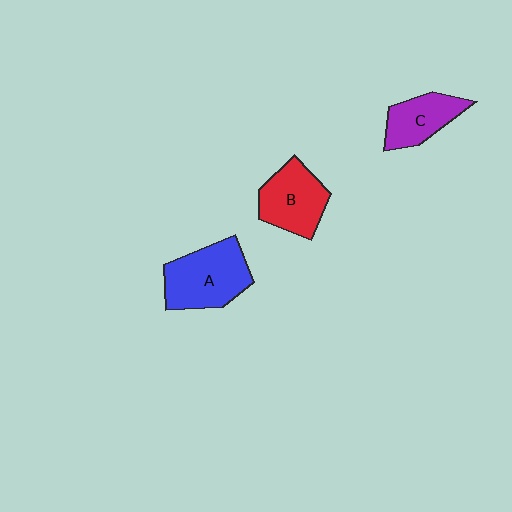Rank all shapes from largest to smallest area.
From largest to smallest: A (blue), B (red), C (purple).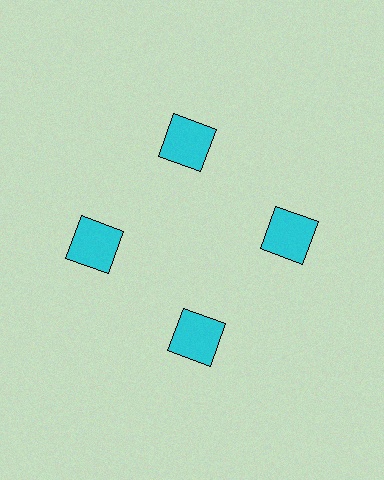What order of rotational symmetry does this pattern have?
This pattern has 4-fold rotational symmetry.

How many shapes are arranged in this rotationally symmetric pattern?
There are 4 shapes, arranged in 4 groups of 1.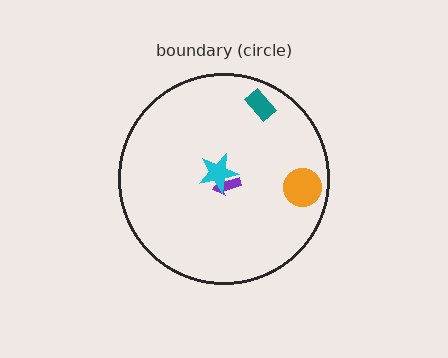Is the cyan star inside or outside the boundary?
Inside.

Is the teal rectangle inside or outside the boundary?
Inside.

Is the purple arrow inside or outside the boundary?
Inside.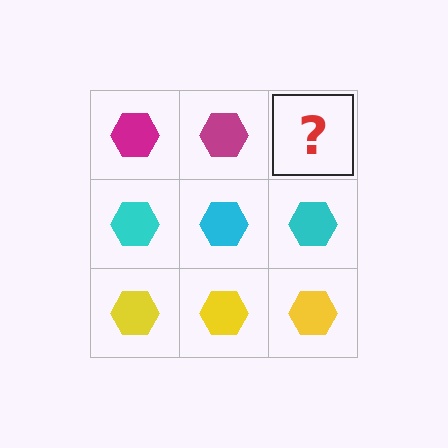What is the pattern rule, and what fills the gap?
The rule is that each row has a consistent color. The gap should be filled with a magenta hexagon.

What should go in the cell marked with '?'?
The missing cell should contain a magenta hexagon.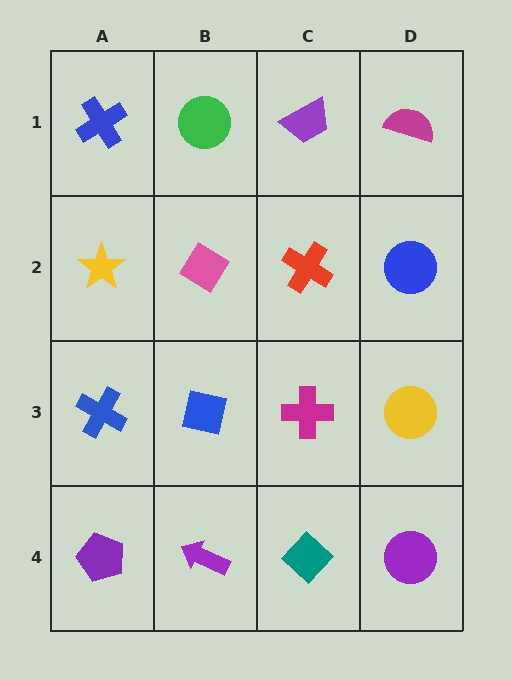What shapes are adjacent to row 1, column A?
A yellow star (row 2, column A), a green circle (row 1, column B).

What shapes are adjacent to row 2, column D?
A magenta semicircle (row 1, column D), a yellow circle (row 3, column D), a red cross (row 2, column C).